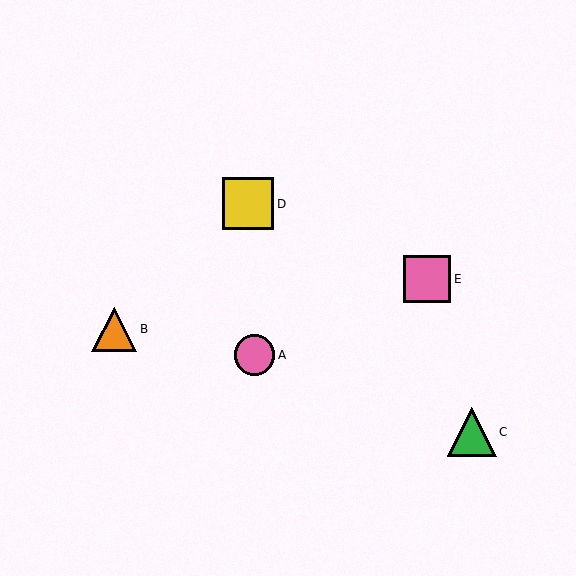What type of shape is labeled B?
Shape B is an orange triangle.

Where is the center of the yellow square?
The center of the yellow square is at (248, 204).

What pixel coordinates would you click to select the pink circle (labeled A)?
Click at (255, 355) to select the pink circle A.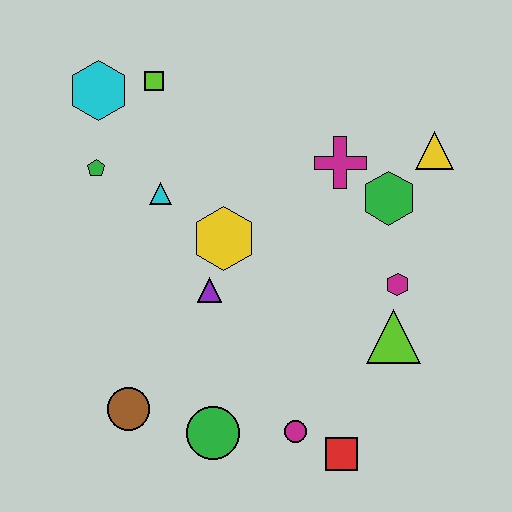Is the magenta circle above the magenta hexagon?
No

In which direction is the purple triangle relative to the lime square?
The purple triangle is below the lime square.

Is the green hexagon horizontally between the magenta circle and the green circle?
No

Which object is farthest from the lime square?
The red square is farthest from the lime square.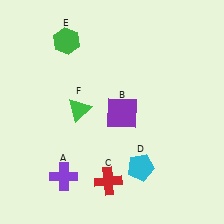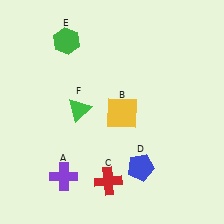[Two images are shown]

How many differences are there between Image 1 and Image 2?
There are 2 differences between the two images.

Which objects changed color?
B changed from purple to yellow. D changed from cyan to blue.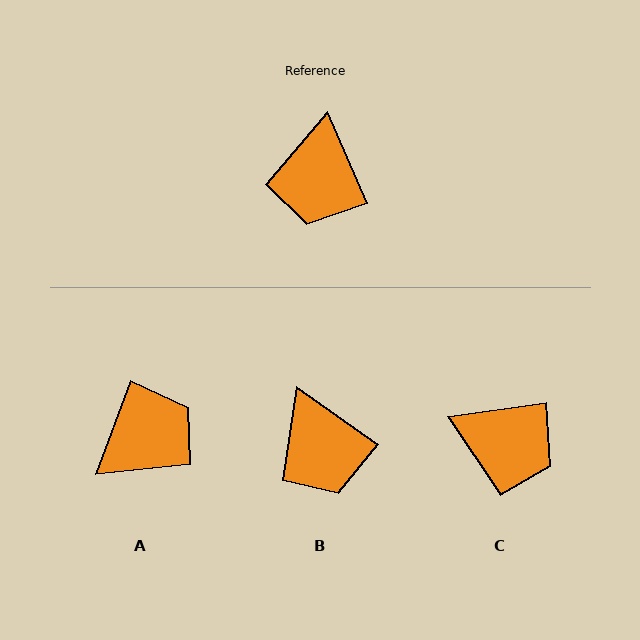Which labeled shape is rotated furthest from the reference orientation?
A, about 136 degrees away.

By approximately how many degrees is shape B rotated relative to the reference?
Approximately 31 degrees counter-clockwise.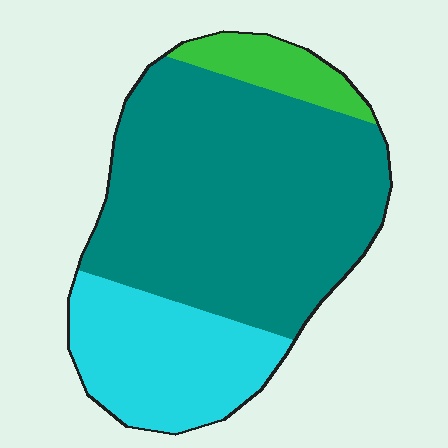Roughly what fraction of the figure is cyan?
Cyan takes up about one quarter (1/4) of the figure.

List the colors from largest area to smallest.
From largest to smallest: teal, cyan, green.